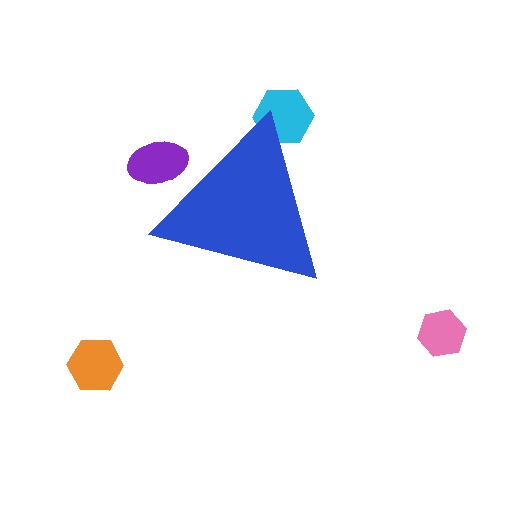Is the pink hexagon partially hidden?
No, the pink hexagon is fully visible.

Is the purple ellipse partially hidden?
Yes, the purple ellipse is partially hidden behind the blue triangle.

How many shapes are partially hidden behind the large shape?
2 shapes are partially hidden.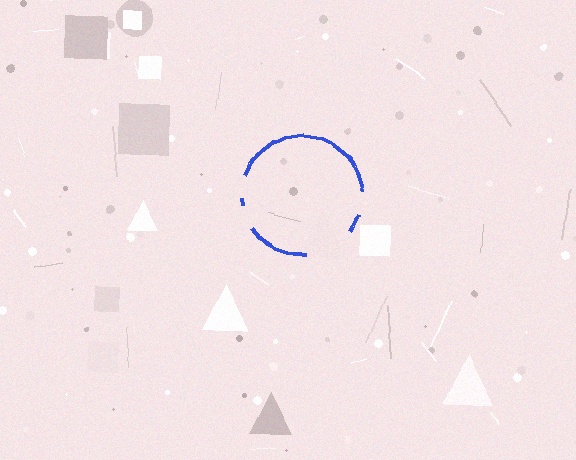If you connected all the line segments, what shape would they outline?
They would outline a circle.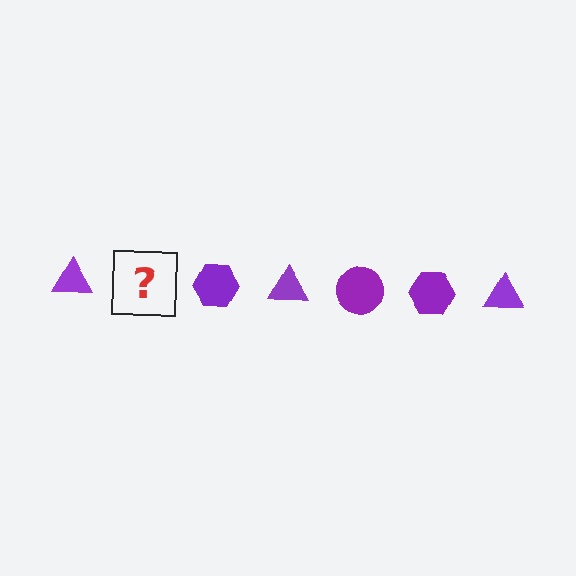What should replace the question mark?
The question mark should be replaced with a purple circle.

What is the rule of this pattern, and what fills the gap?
The rule is that the pattern cycles through triangle, circle, hexagon shapes in purple. The gap should be filled with a purple circle.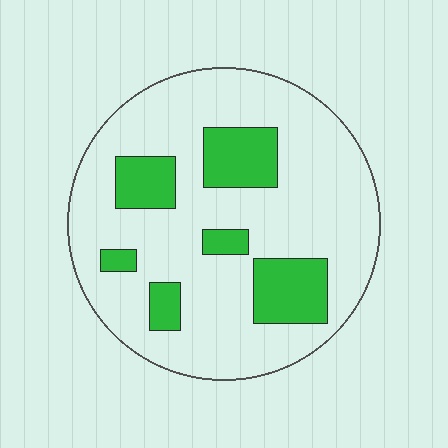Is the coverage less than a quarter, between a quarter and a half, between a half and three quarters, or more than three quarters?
Less than a quarter.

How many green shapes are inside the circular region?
6.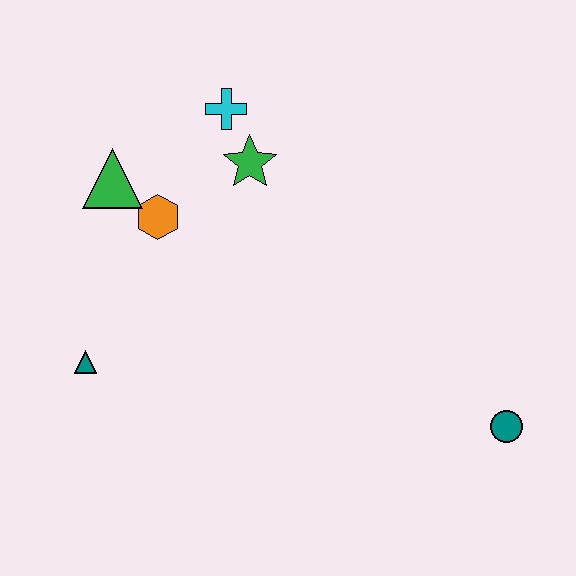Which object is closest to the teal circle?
The green star is closest to the teal circle.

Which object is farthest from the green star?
The teal circle is farthest from the green star.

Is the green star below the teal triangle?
No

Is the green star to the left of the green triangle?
No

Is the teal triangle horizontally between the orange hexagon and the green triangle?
No